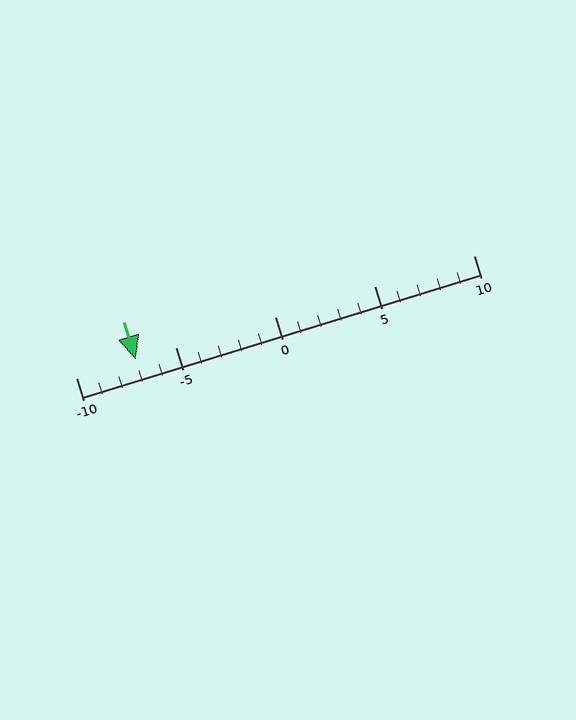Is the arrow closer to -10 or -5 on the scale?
The arrow is closer to -5.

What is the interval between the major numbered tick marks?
The major tick marks are spaced 5 units apart.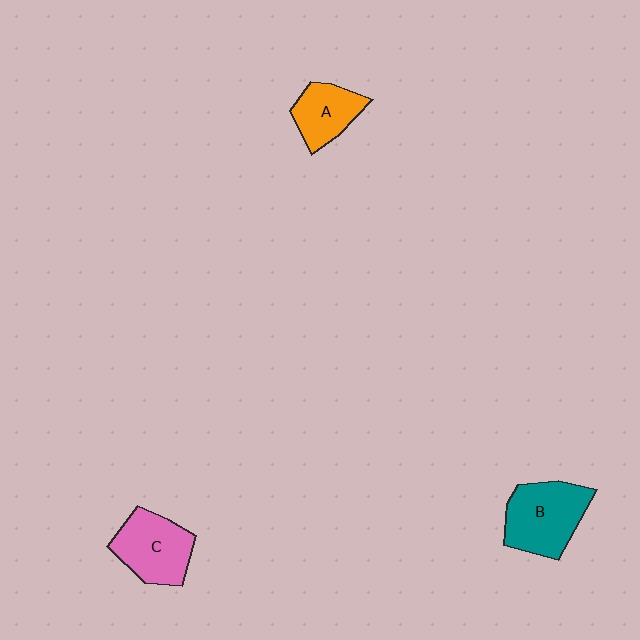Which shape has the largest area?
Shape B (teal).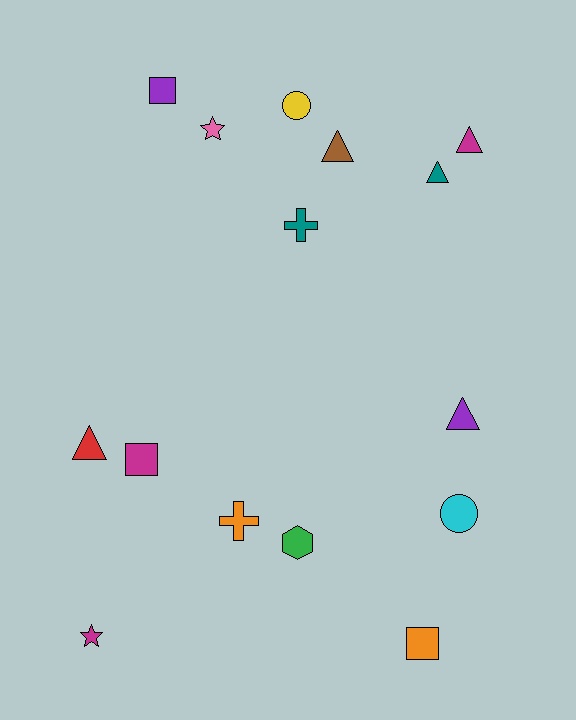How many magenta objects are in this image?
There are 3 magenta objects.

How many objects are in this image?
There are 15 objects.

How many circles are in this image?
There are 2 circles.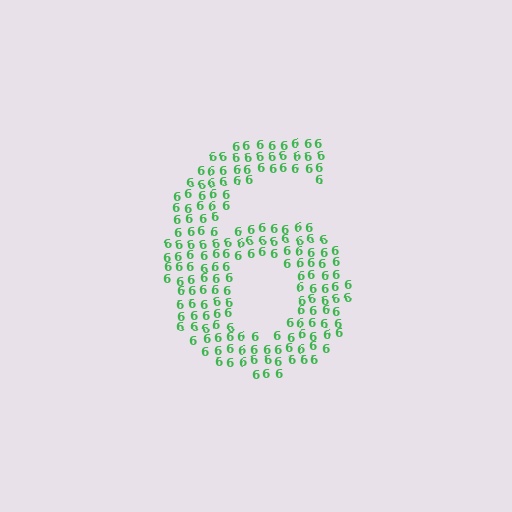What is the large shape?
The large shape is the digit 6.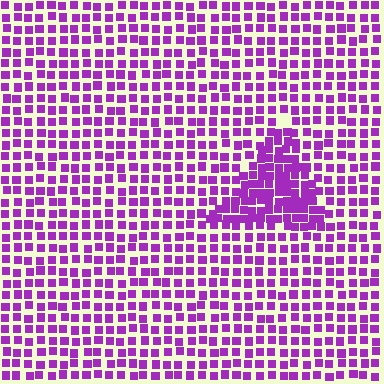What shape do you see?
I see a triangle.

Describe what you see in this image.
The image contains small purple elements arranged at two different densities. A triangle-shaped region is visible where the elements are more densely packed than the surrounding area.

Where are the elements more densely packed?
The elements are more densely packed inside the triangle boundary.